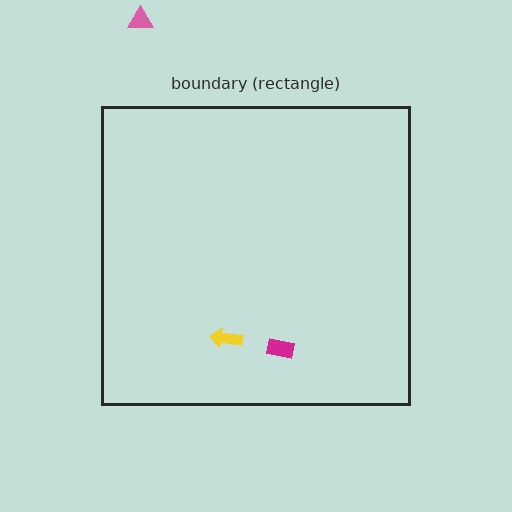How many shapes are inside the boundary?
2 inside, 1 outside.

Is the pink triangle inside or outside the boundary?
Outside.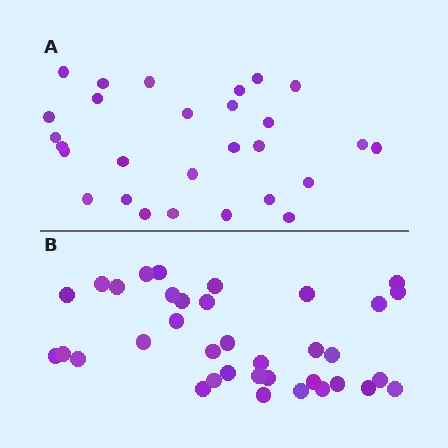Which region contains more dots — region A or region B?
Region B (the bottom region) has more dots.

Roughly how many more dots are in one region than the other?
Region B has roughly 8 or so more dots than region A.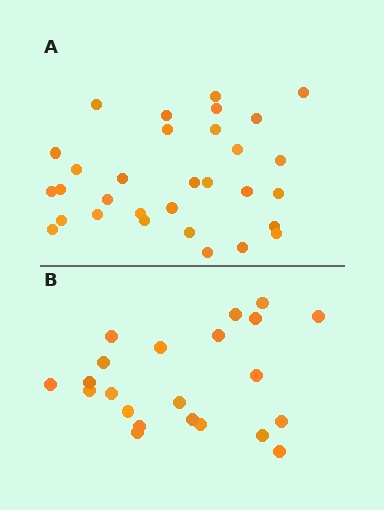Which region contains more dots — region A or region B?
Region A (the top region) has more dots.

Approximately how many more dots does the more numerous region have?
Region A has roughly 8 or so more dots than region B.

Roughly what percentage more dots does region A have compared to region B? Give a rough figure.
About 40% more.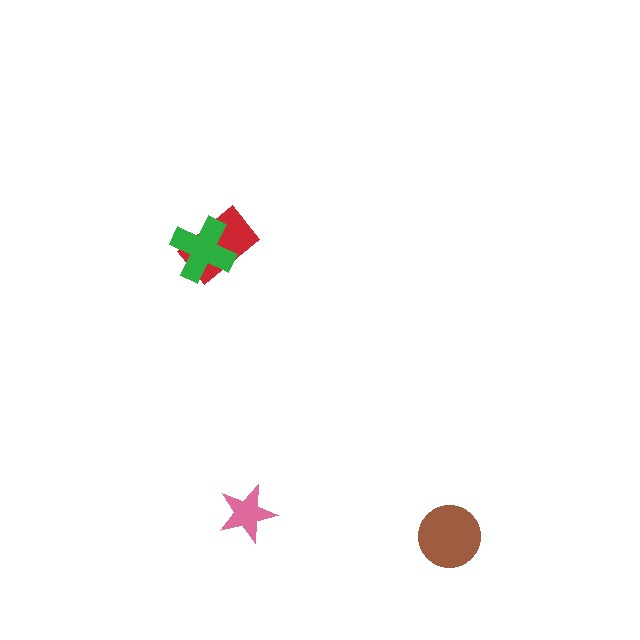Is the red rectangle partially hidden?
Yes, it is partially covered by another shape.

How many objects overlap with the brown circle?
0 objects overlap with the brown circle.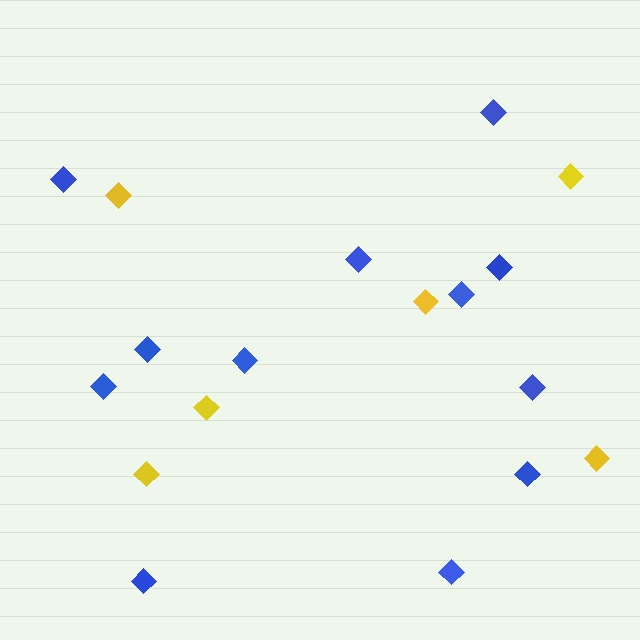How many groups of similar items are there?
There are 2 groups: one group of yellow diamonds (6) and one group of blue diamonds (12).